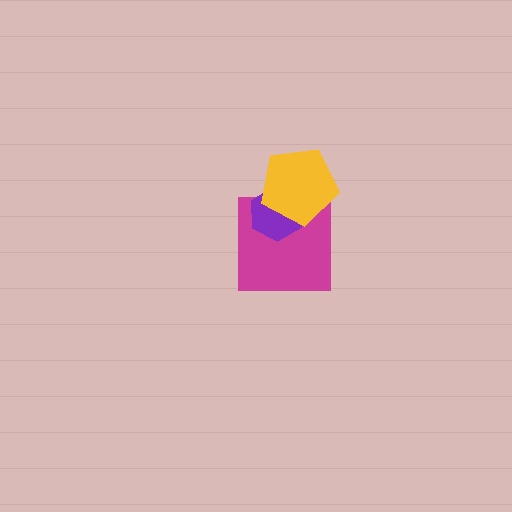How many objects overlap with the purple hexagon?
2 objects overlap with the purple hexagon.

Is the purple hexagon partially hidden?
Yes, it is partially covered by another shape.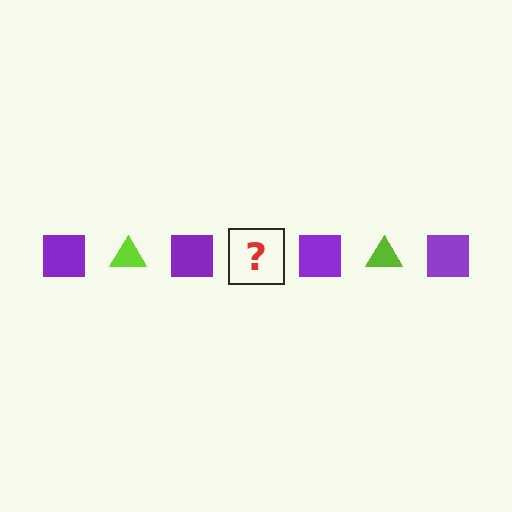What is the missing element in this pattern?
The missing element is a lime triangle.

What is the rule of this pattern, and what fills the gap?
The rule is that the pattern alternates between purple square and lime triangle. The gap should be filled with a lime triangle.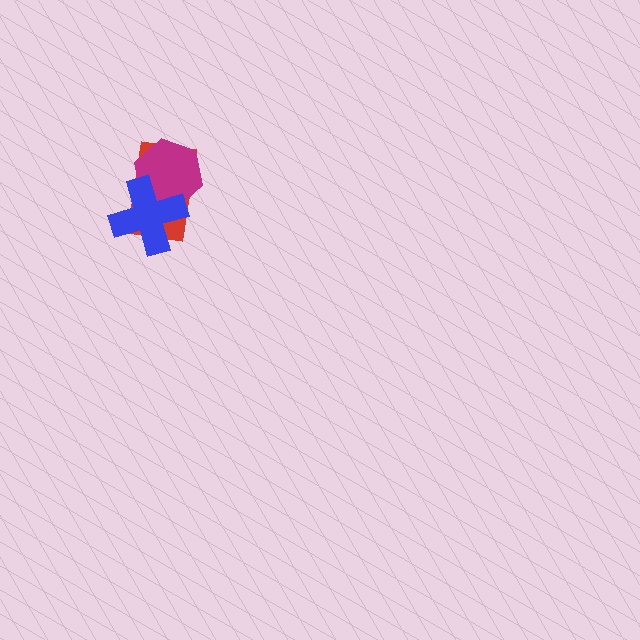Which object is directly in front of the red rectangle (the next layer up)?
The magenta hexagon is directly in front of the red rectangle.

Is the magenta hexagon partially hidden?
Yes, it is partially covered by another shape.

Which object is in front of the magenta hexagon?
The blue cross is in front of the magenta hexagon.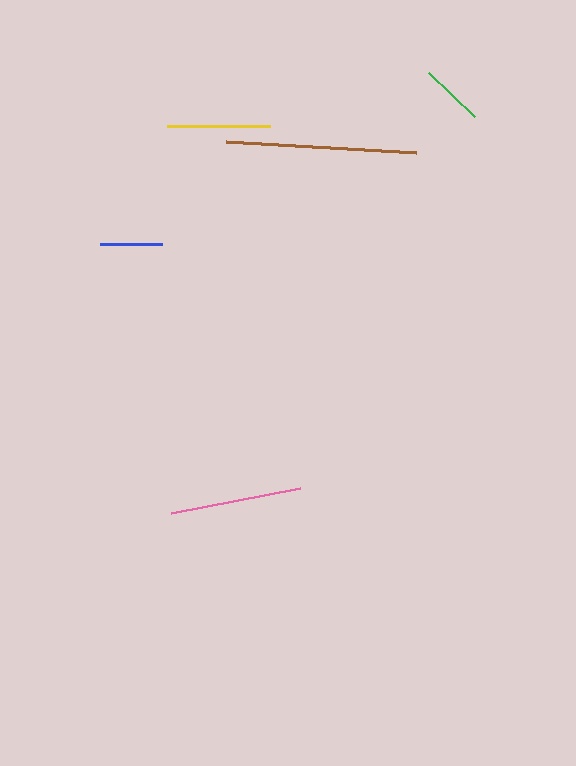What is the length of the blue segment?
The blue segment is approximately 63 pixels long.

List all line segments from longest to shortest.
From longest to shortest: brown, pink, yellow, green, blue.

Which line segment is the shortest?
The blue line is the shortest at approximately 63 pixels.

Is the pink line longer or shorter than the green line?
The pink line is longer than the green line.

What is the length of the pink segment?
The pink segment is approximately 132 pixels long.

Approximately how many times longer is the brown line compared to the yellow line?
The brown line is approximately 1.8 times the length of the yellow line.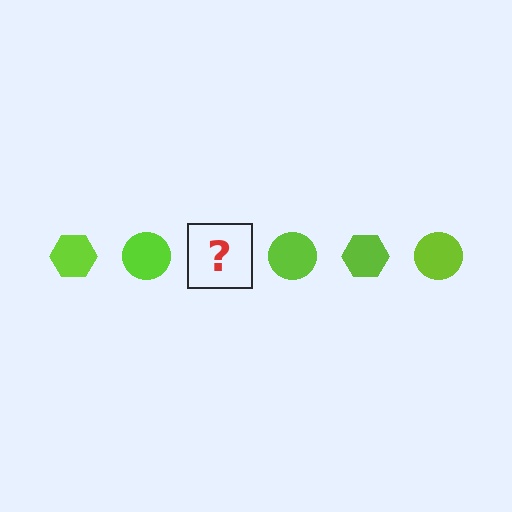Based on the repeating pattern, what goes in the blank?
The blank should be a lime hexagon.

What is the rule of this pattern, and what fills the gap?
The rule is that the pattern cycles through hexagon, circle shapes in lime. The gap should be filled with a lime hexagon.